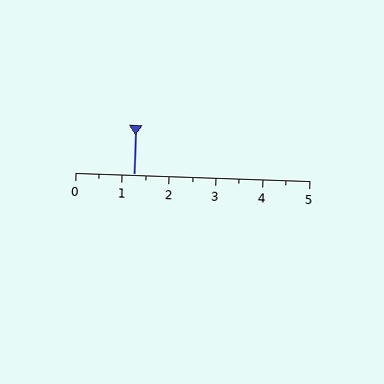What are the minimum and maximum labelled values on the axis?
The axis runs from 0 to 5.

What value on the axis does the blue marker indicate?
The marker indicates approximately 1.2.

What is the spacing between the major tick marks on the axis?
The major ticks are spaced 1 apart.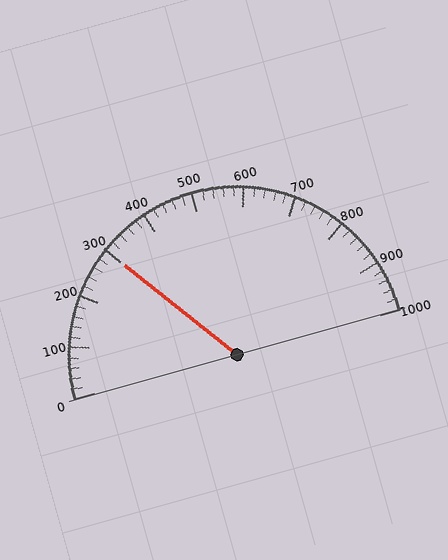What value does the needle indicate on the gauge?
The needle indicates approximately 300.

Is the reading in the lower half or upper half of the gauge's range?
The reading is in the lower half of the range (0 to 1000).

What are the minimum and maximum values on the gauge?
The gauge ranges from 0 to 1000.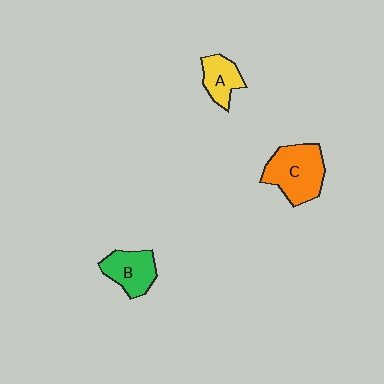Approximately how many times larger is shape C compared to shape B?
Approximately 1.5 times.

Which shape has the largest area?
Shape C (orange).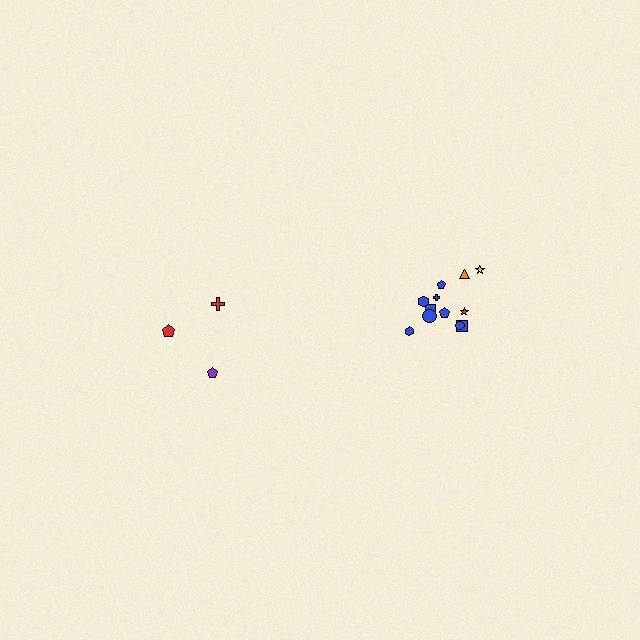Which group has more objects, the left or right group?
The right group.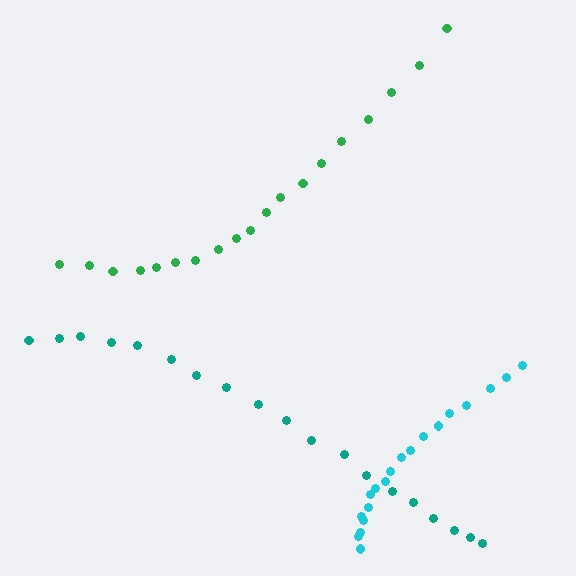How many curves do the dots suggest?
There are 3 distinct paths.